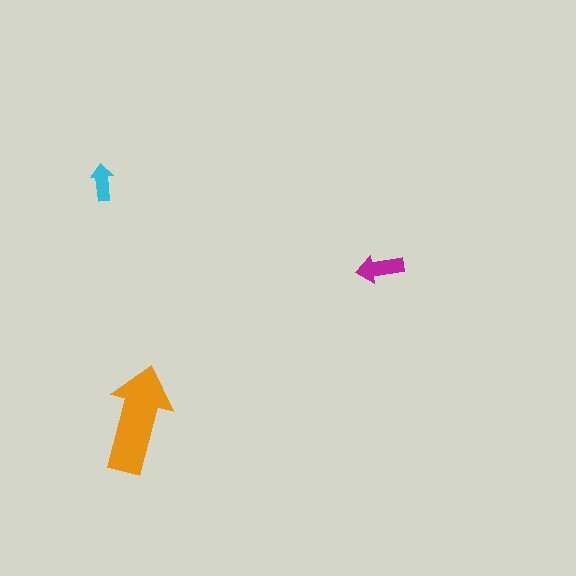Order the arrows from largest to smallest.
the orange one, the magenta one, the cyan one.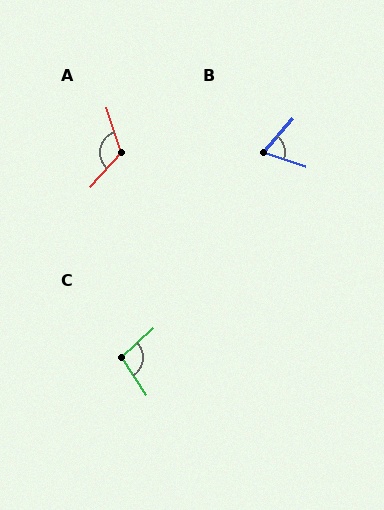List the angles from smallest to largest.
B (67°), C (99°), A (120°).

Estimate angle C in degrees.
Approximately 99 degrees.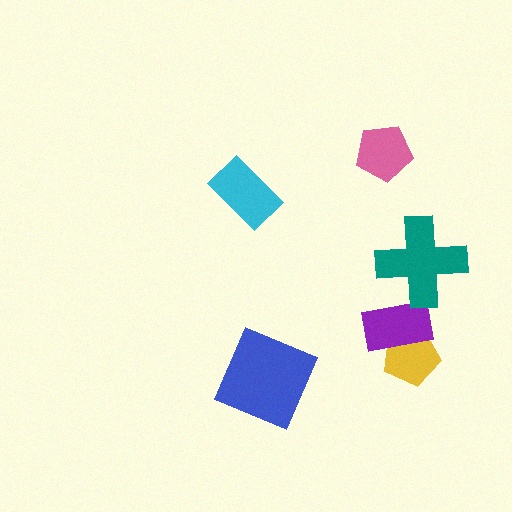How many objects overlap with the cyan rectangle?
0 objects overlap with the cyan rectangle.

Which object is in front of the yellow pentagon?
The purple rectangle is in front of the yellow pentagon.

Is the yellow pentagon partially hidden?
Yes, it is partially covered by another shape.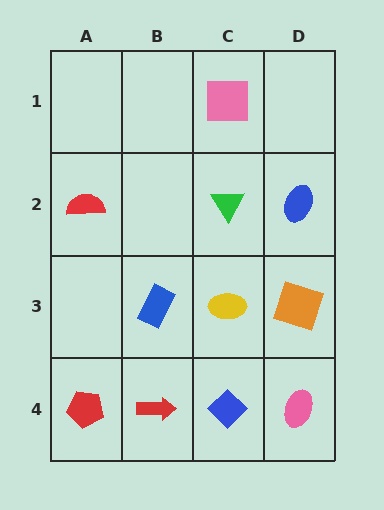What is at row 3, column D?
An orange square.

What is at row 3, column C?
A yellow ellipse.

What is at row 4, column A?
A red pentagon.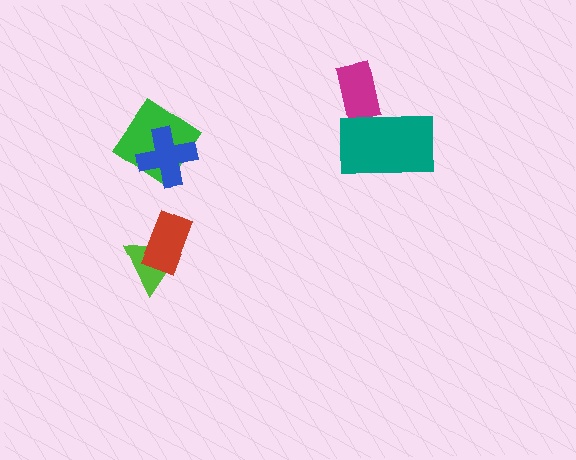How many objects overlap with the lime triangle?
1 object overlaps with the lime triangle.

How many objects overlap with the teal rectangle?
1 object overlaps with the teal rectangle.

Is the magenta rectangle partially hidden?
Yes, it is partially covered by another shape.